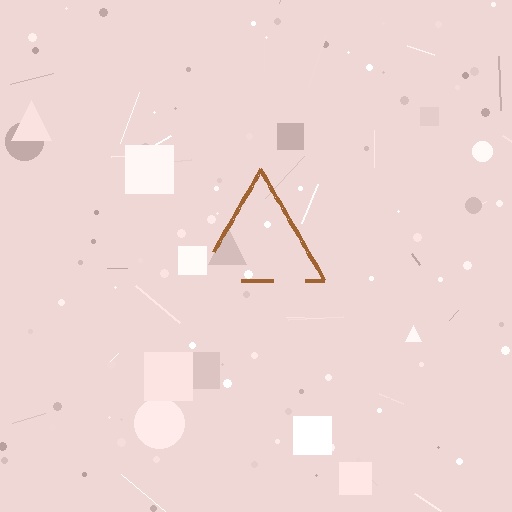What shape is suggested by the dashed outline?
The dashed outline suggests a triangle.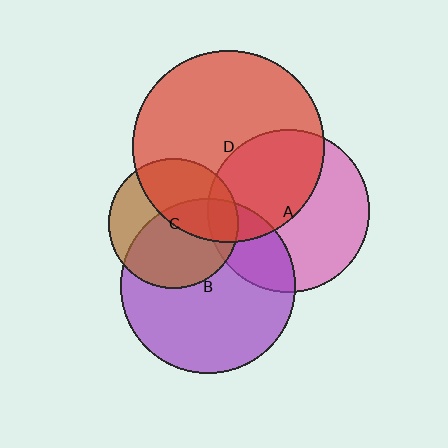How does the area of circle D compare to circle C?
Approximately 2.2 times.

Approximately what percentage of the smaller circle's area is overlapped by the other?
Approximately 45%.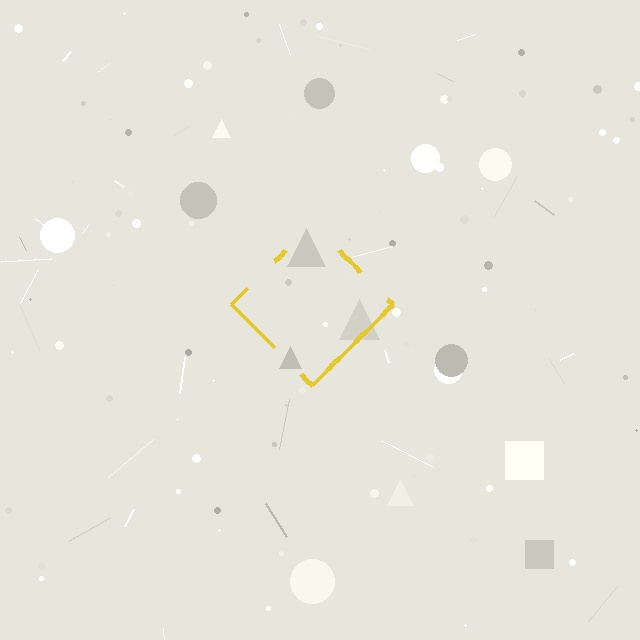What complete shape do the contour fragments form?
The contour fragments form a diamond.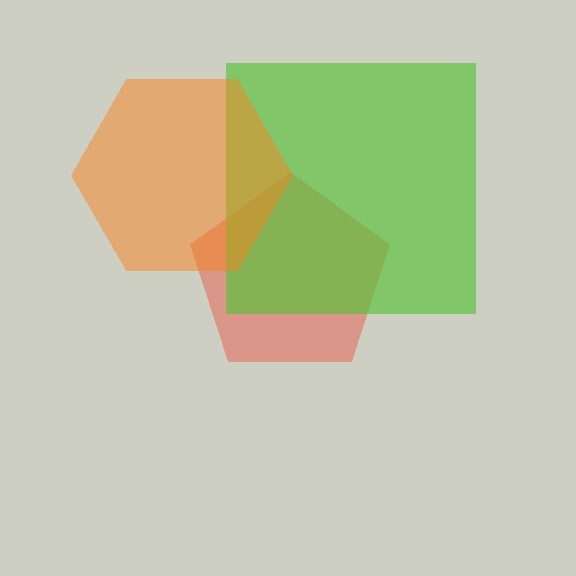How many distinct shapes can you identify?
There are 3 distinct shapes: a red pentagon, a lime square, an orange hexagon.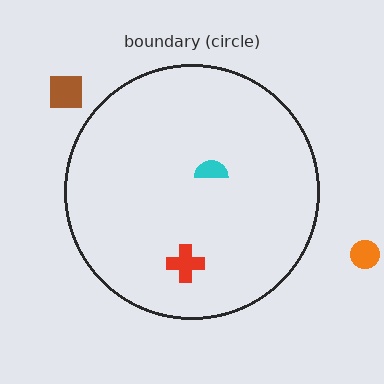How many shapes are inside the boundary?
2 inside, 2 outside.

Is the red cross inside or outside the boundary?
Inside.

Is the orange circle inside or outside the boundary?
Outside.